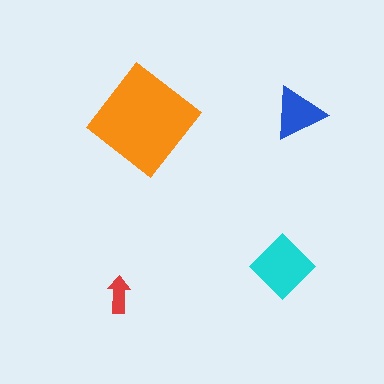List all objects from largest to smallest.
The orange diamond, the cyan diamond, the blue triangle, the red arrow.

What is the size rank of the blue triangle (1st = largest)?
3rd.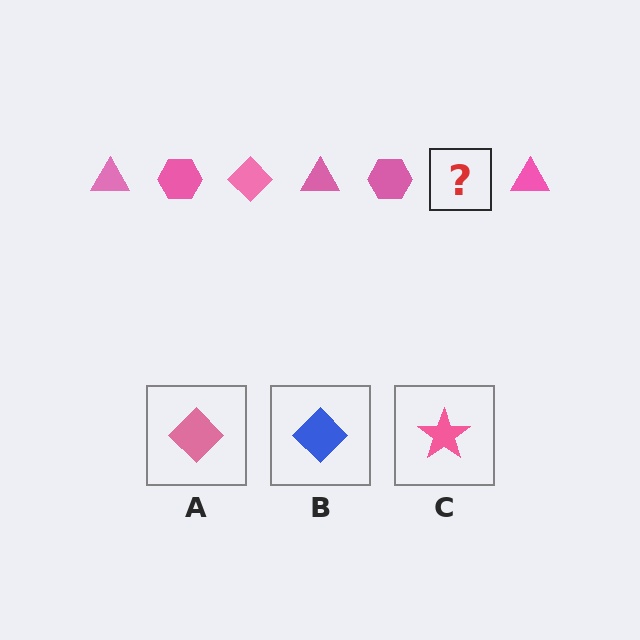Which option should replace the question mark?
Option A.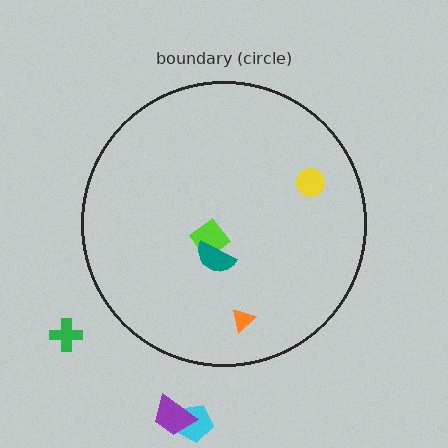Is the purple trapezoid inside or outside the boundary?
Outside.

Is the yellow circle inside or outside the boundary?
Inside.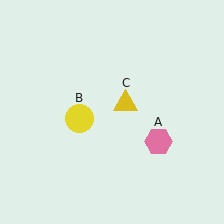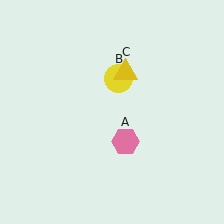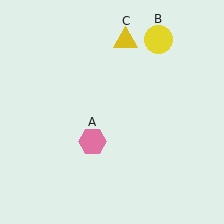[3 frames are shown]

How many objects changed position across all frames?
3 objects changed position: pink hexagon (object A), yellow circle (object B), yellow triangle (object C).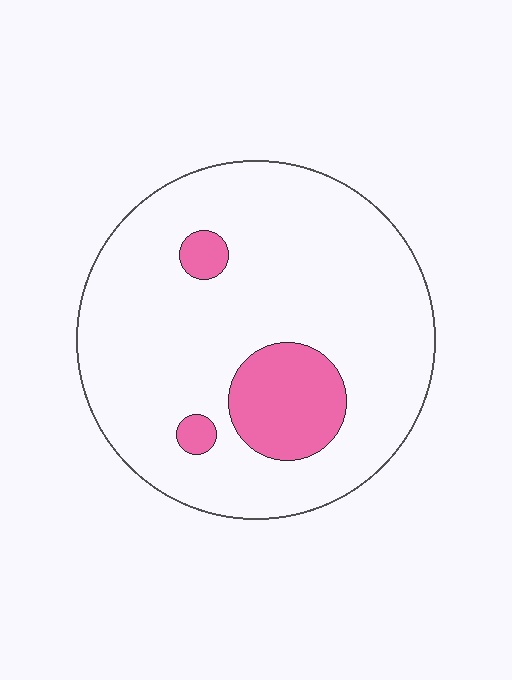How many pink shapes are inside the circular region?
3.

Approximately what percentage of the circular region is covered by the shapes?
Approximately 15%.